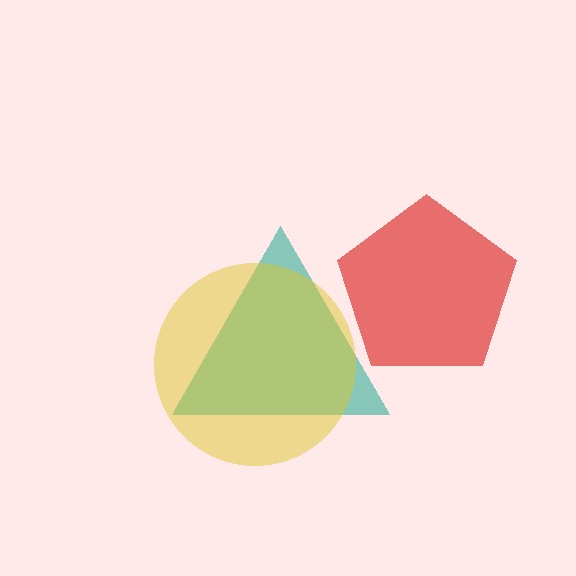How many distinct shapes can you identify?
There are 3 distinct shapes: a teal triangle, a red pentagon, a yellow circle.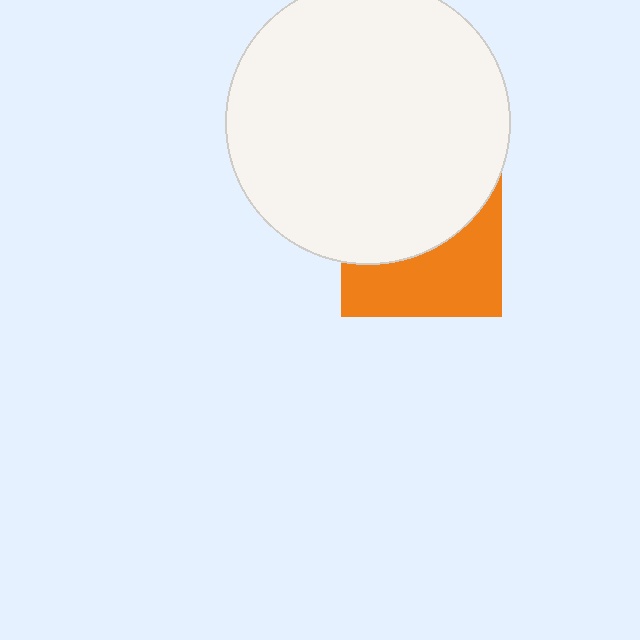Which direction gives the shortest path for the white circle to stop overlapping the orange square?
Moving up gives the shortest separation.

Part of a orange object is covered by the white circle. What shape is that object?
It is a square.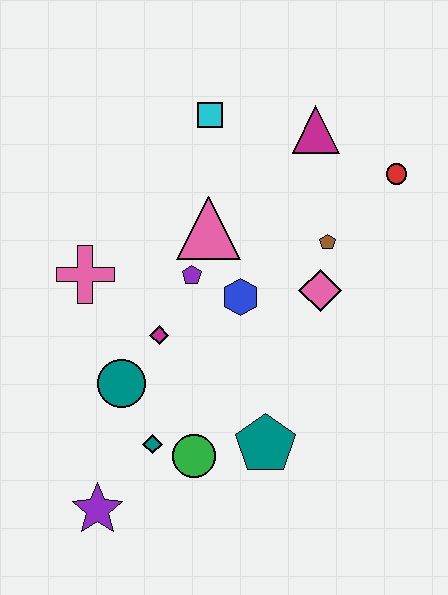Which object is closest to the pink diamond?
The brown pentagon is closest to the pink diamond.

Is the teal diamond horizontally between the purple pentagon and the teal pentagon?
No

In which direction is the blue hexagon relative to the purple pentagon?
The blue hexagon is to the right of the purple pentagon.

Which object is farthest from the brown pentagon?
The purple star is farthest from the brown pentagon.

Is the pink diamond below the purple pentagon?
Yes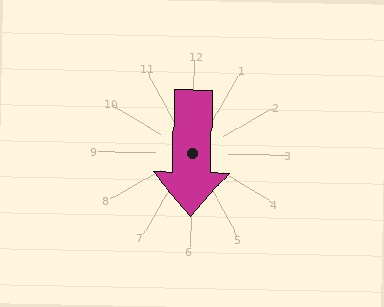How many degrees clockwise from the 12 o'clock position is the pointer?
Approximately 180 degrees.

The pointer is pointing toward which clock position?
Roughly 6 o'clock.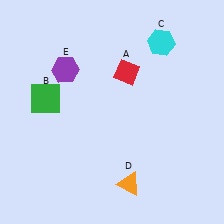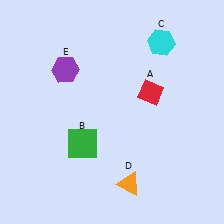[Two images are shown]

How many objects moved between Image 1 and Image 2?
2 objects moved between the two images.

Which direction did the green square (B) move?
The green square (B) moved down.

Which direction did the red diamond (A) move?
The red diamond (A) moved right.